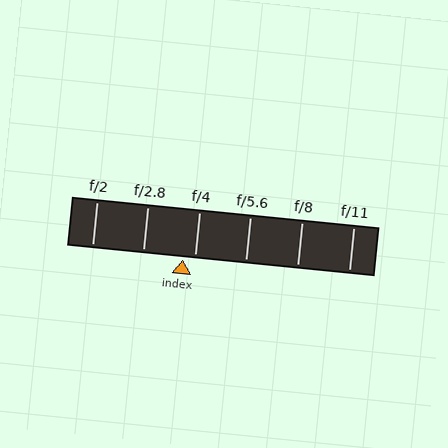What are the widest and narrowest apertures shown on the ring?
The widest aperture shown is f/2 and the narrowest is f/11.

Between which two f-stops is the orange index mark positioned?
The index mark is between f/2.8 and f/4.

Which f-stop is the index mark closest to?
The index mark is closest to f/4.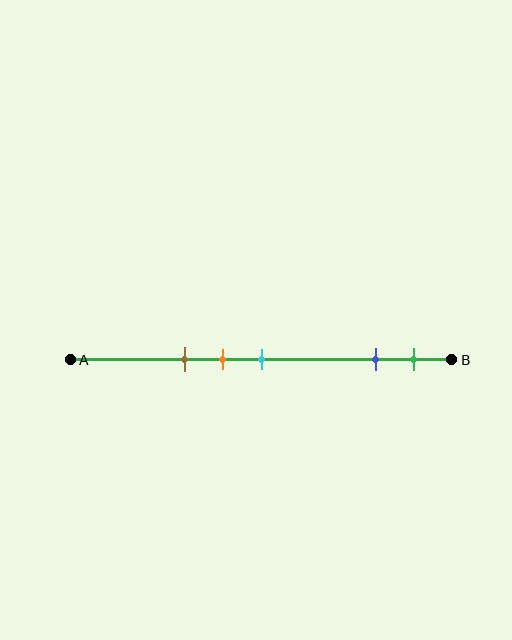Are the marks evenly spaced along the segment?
No, the marks are not evenly spaced.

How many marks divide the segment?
There are 5 marks dividing the segment.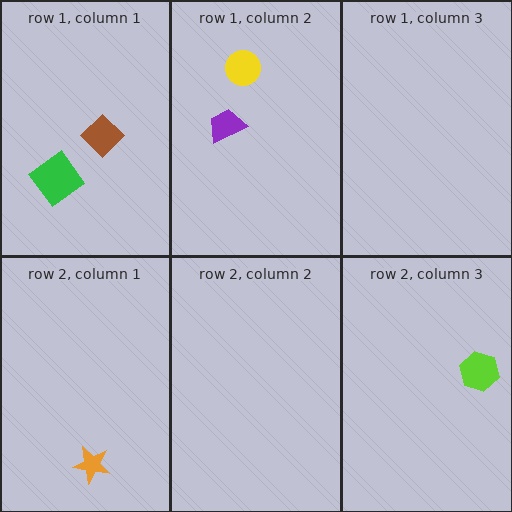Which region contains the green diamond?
The row 1, column 1 region.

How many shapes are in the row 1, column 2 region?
2.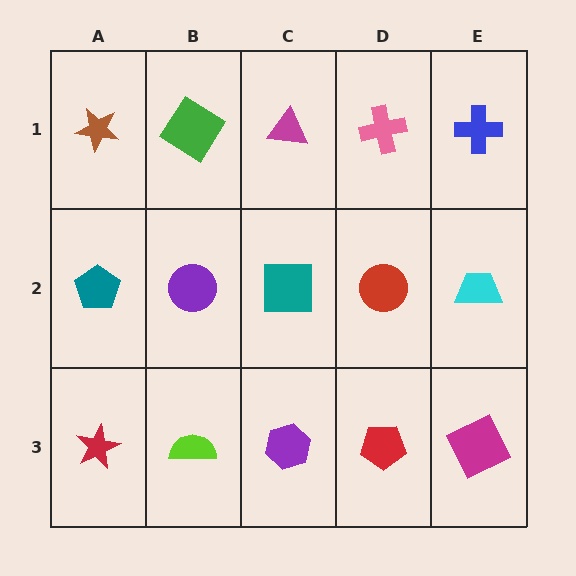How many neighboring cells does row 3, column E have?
2.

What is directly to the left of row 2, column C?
A purple circle.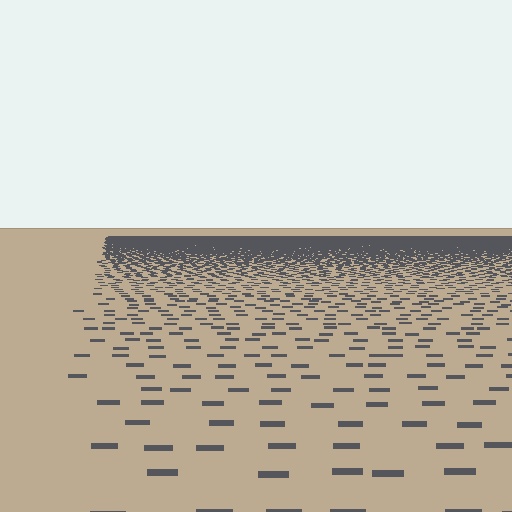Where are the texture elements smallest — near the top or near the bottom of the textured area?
Near the top.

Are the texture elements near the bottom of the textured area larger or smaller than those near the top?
Larger. Near the bottom, elements are closer to the viewer and appear at a bigger on-screen size.